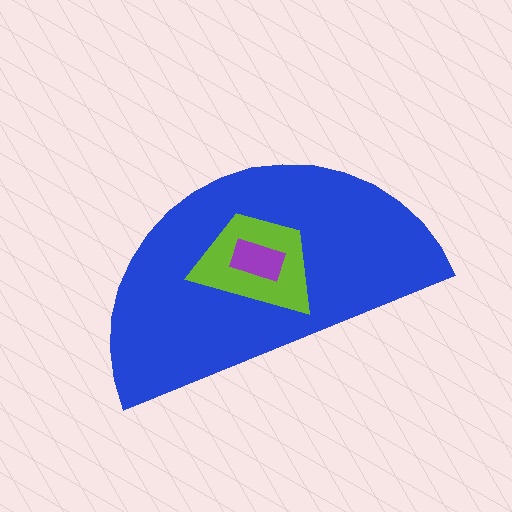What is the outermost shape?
The blue semicircle.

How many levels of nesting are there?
3.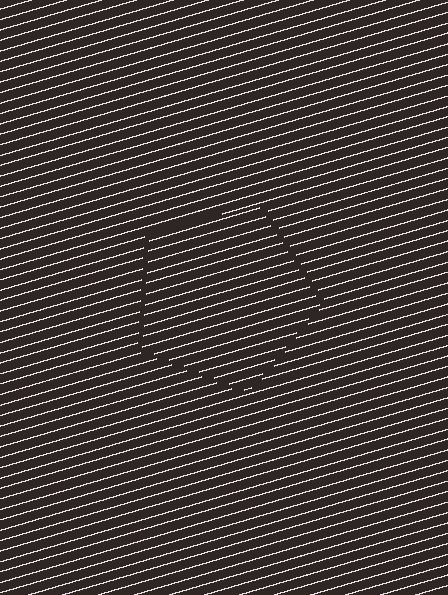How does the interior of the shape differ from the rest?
The interior of the shape contains the same grating, shifted by half a period — the contour is defined by the phase discontinuity where line-ends from the inner and outer gratings abut.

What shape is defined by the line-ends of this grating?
An illusory pentagon. The interior of the shape contains the same grating, shifted by half a period — the contour is defined by the phase discontinuity where line-ends from the inner and outer gratings abut.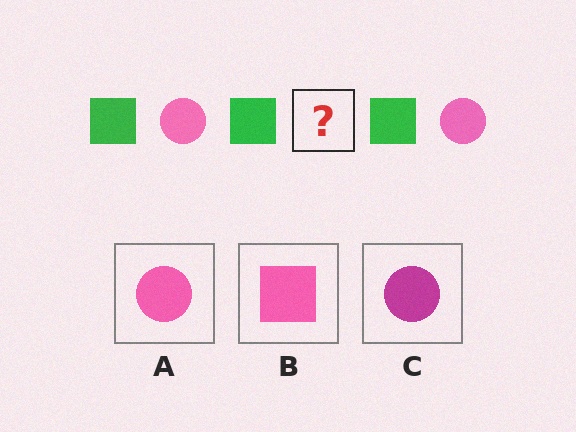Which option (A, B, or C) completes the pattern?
A.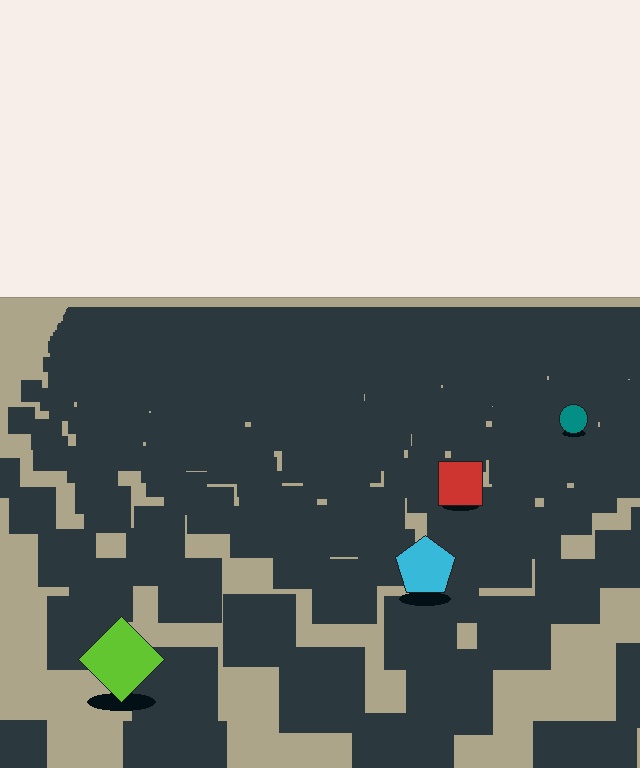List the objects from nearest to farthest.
From nearest to farthest: the lime diamond, the cyan pentagon, the red square, the teal circle.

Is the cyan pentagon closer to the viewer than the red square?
Yes. The cyan pentagon is closer — you can tell from the texture gradient: the ground texture is coarser near it.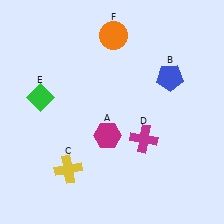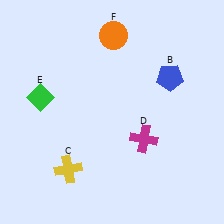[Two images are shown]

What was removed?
The magenta hexagon (A) was removed in Image 2.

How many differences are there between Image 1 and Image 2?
There is 1 difference between the two images.